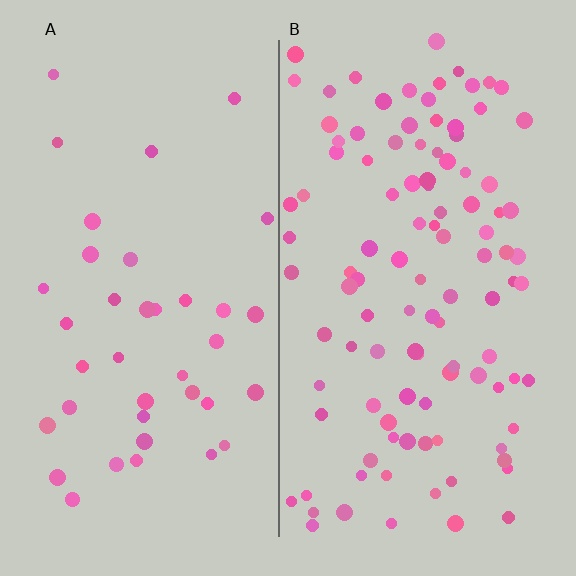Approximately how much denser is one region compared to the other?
Approximately 2.8× — region B over region A.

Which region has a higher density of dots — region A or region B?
B (the right).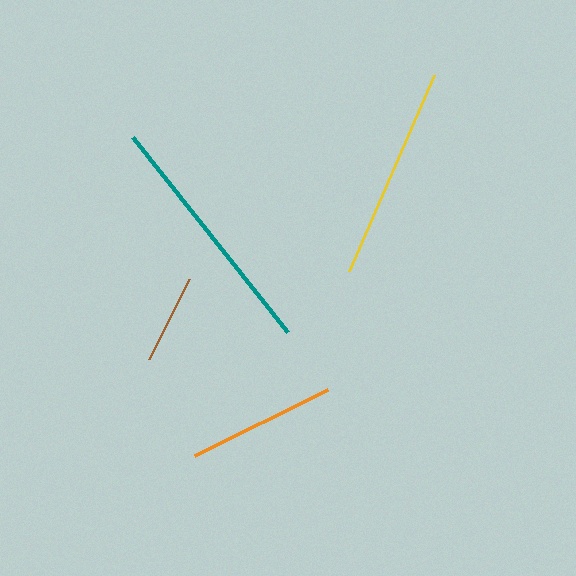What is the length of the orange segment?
The orange segment is approximately 149 pixels long.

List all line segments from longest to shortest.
From longest to shortest: teal, yellow, orange, brown.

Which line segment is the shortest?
The brown line is the shortest at approximately 89 pixels.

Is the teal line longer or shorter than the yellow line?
The teal line is longer than the yellow line.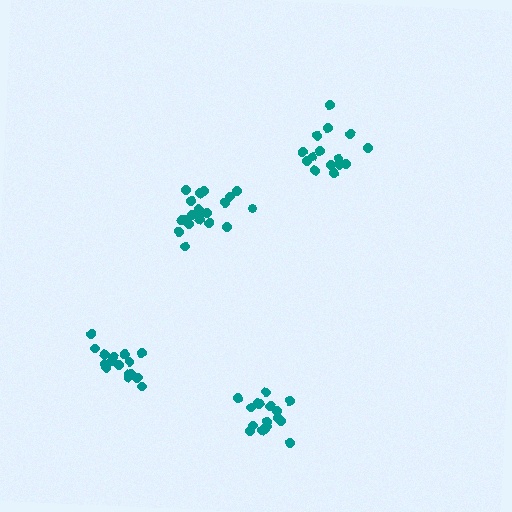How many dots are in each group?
Group 1: 16 dots, Group 2: 20 dots, Group 3: 17 dots, Group 4: 15 dots (68 total).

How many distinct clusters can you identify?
There are 4 distinct clusters.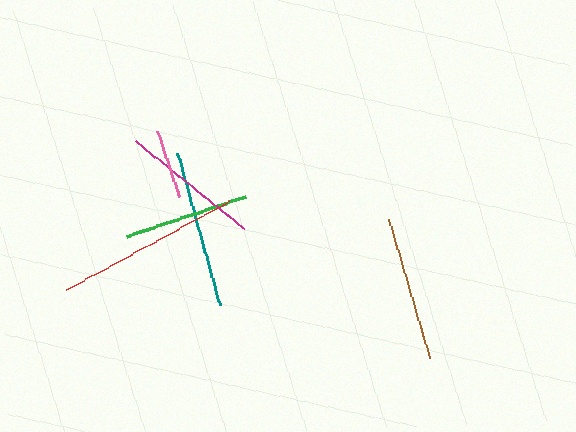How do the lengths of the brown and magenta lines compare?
The brown and magenta lines are approximately the same length.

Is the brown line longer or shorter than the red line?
The red line is longer than the brown line.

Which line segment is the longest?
The red line is the longest at approximately 186 pixels.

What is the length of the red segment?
The red segment is approximately 186 pixels long.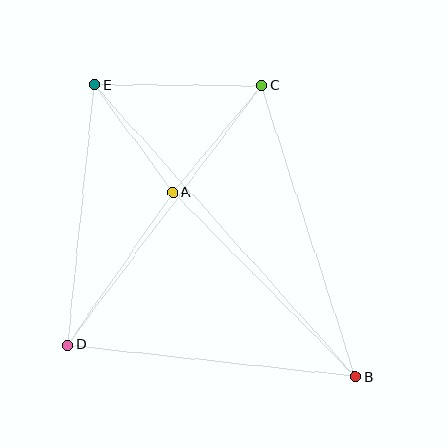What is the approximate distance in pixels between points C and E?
The distance between C and E is approximately 167 pixels.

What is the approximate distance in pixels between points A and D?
The distance between A and D is approximately 185 pixels.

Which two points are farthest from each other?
Points B and E are farthest from each other.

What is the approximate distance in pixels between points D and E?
The distance between D and E is approximately 262 pixels.